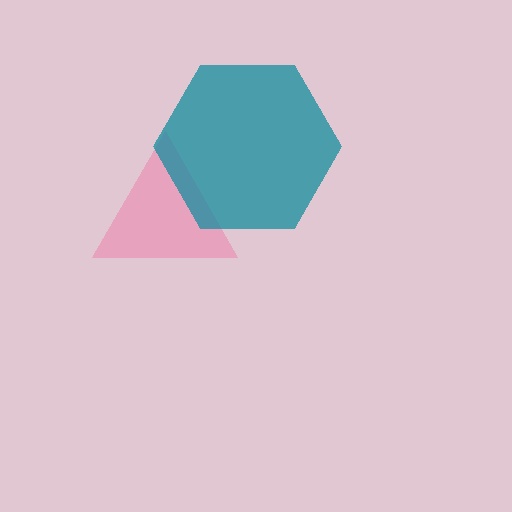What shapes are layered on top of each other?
The layered shapes are: a pink triangle, a teal hexagon.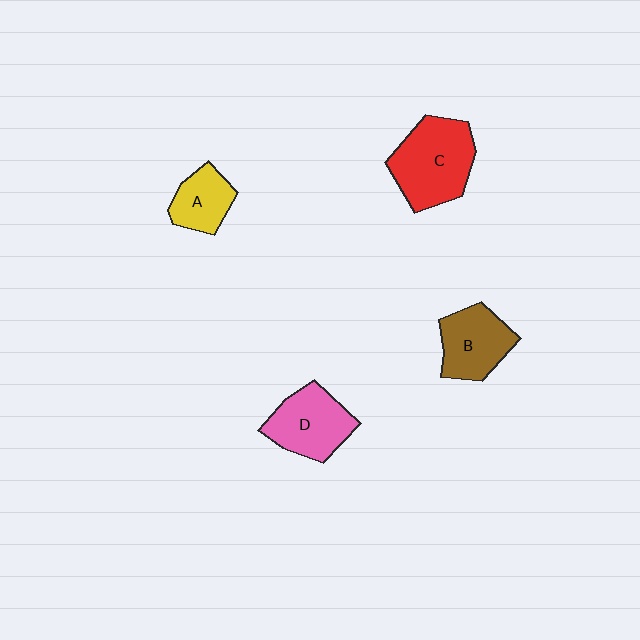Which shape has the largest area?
Shape C (red).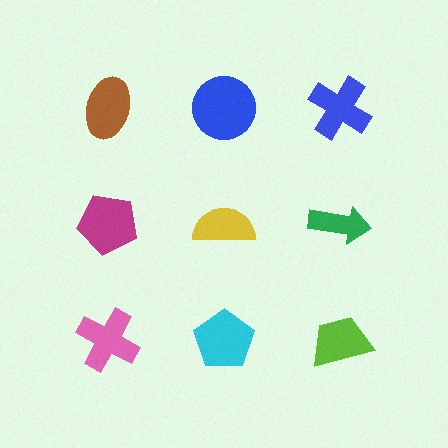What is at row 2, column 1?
A magenta pentagon.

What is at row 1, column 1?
A brown ellipse.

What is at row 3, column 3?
A lime trapezoid.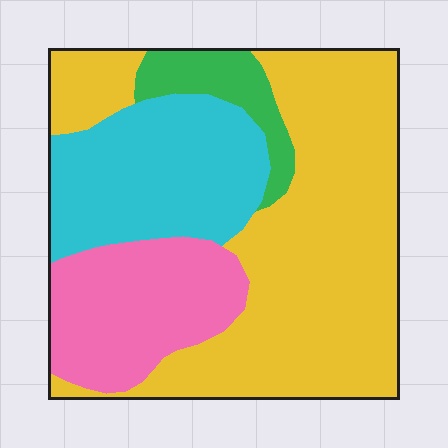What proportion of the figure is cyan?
Cyan covers 23% of the figure.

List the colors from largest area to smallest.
From largest to smallest: yellow, cyan, pink, green.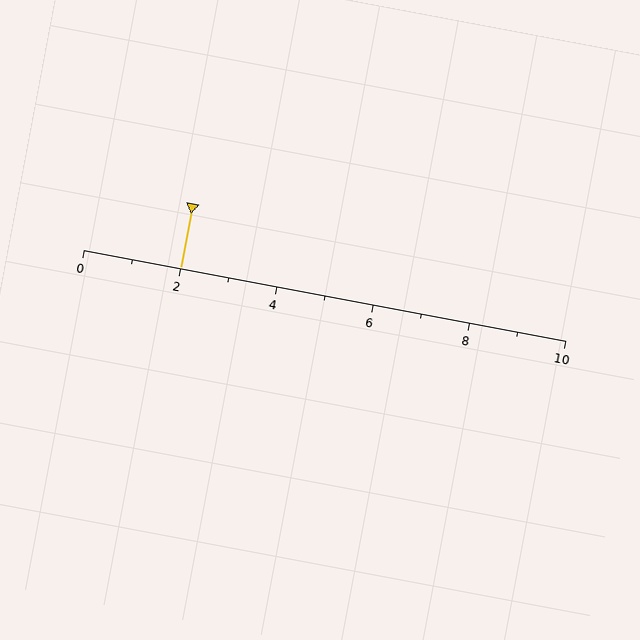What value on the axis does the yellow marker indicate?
The marker indicates approximately 2.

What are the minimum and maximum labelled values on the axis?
The axis runs from 0 to 10.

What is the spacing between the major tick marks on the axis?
The major ticks are spaced 2 apart.